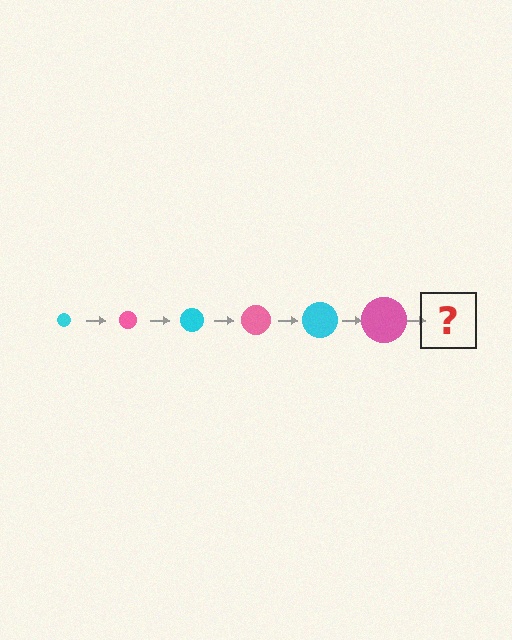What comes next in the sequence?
The next element should be a cyan circle, larger than the previous one.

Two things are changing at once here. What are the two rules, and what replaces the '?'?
The two rules are that the circle grows larger each step and the color cycles through cyan and pink. The '?' should be a cyan circle, larger than the previous one.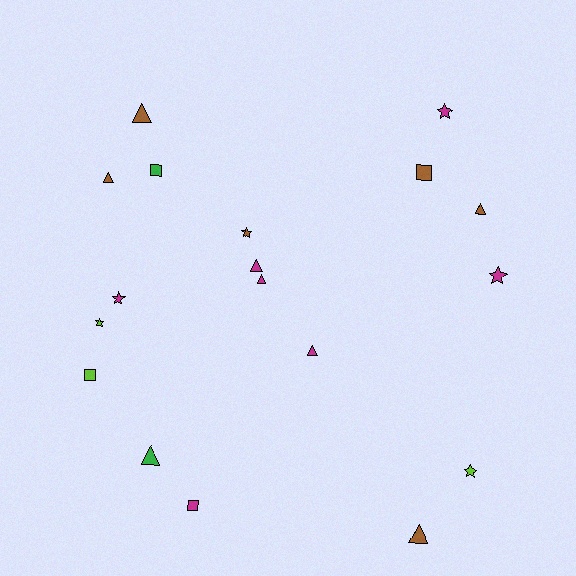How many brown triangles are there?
There are 4 brown triangles.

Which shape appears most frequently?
Triangle, with 8 objects.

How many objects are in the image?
There are 18 objects.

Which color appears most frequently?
Magenta, with 7 objects.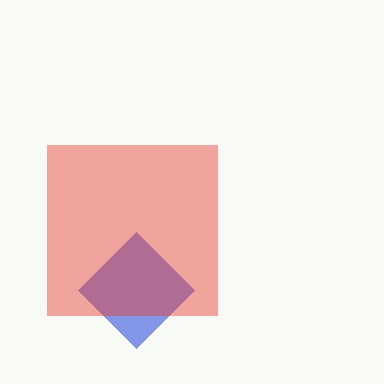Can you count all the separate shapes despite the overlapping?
Yes, there are 2 separate shapes.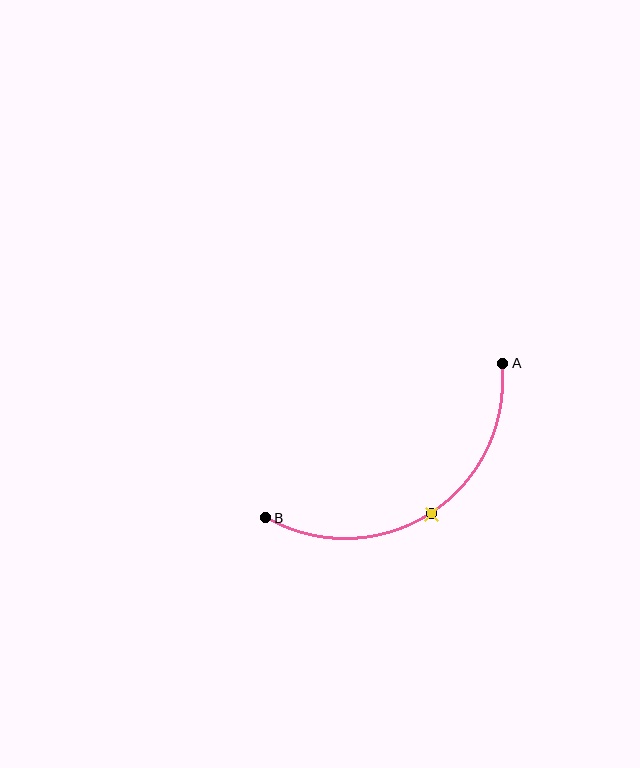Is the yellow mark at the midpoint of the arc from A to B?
Yes. The yellow mark lies on the arc at equal arc-length from both A and B — it is the arc midpoint.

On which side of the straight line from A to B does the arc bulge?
The arc bulges below the straight line connecting A and B.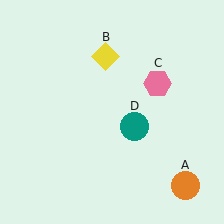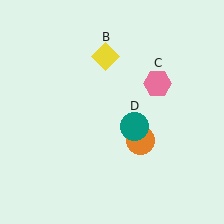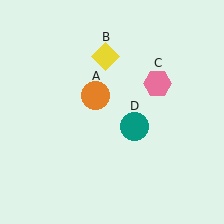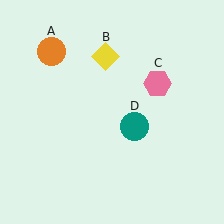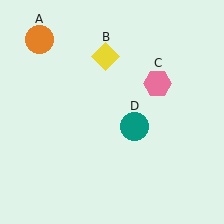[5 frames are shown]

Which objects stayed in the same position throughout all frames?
Yellow diamond (object B) and pink hexagon (object C) and teal circle (object D) remained stationary.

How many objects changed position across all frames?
1 object changed position: orange circle (object A).